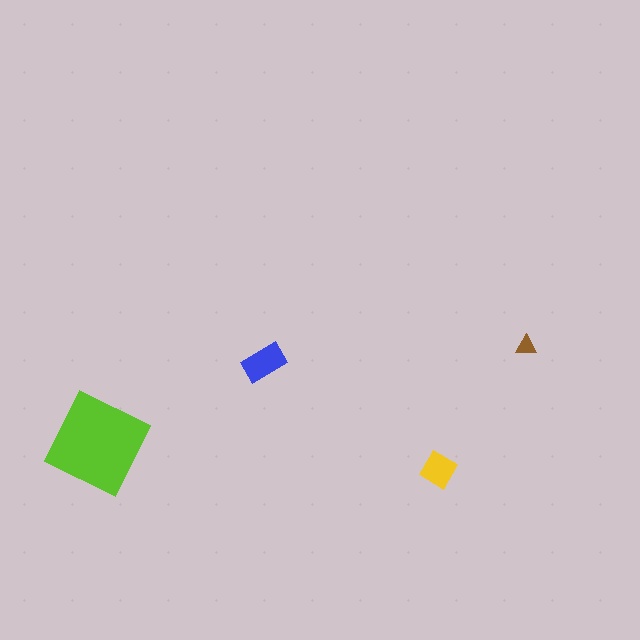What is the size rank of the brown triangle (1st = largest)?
4th.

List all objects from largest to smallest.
The lime diamond, the blue rectangle, the yellow diamond, the brown triangle.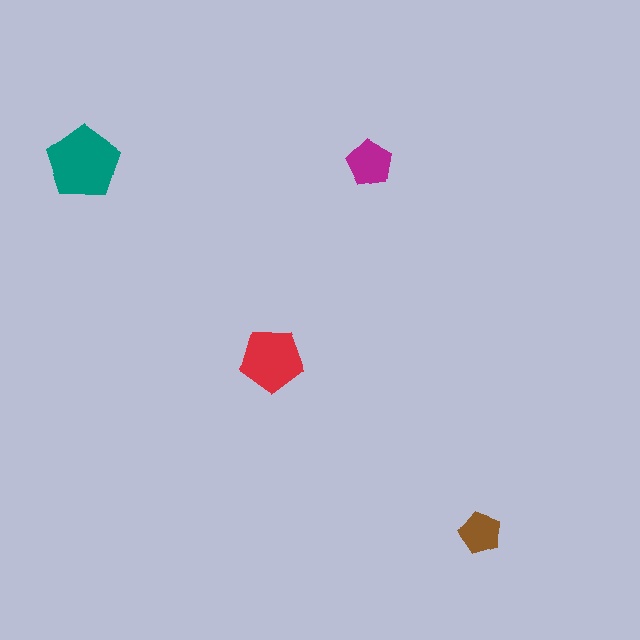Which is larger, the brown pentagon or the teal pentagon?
The teal one.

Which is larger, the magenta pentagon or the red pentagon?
The red one.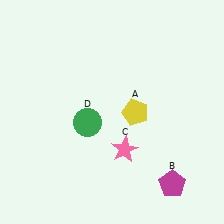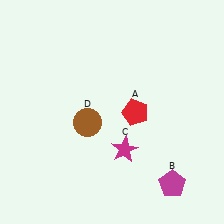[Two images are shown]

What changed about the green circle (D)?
In Image 1, D is green. In Image 2, it changed to brown.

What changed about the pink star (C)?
In Image 1, C is pink. In Image 2, it changed to magenta.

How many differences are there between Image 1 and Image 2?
There are 3 differences between the two images.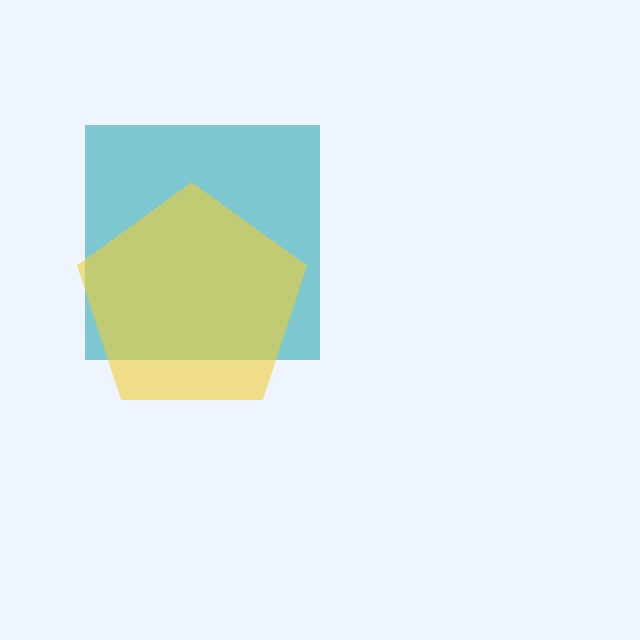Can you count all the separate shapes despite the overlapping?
Yes, there are 2 separate shapes.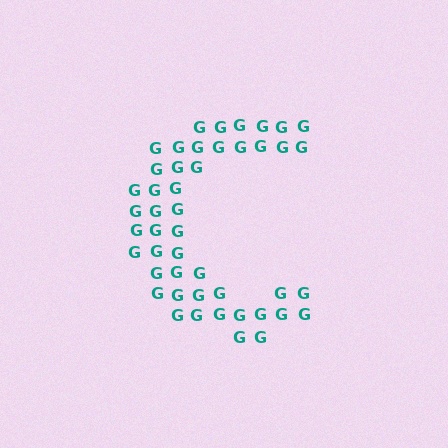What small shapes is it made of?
It is made of small letter G's.